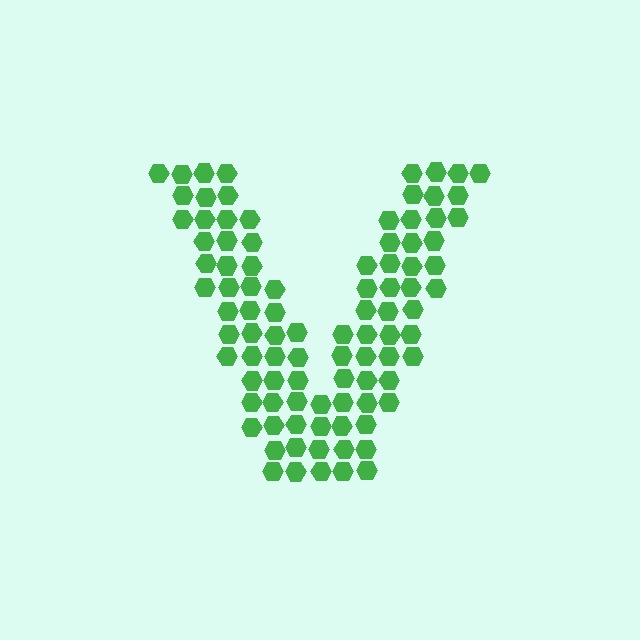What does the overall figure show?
The overall figure shows the letter V.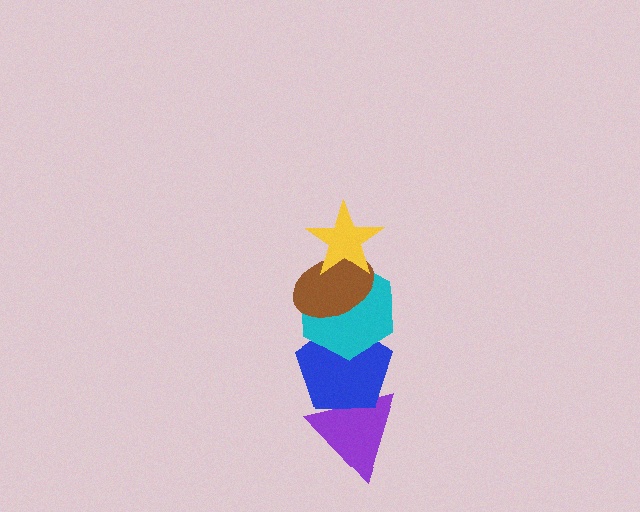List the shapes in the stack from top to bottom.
From top to bottom: the yellow star, the brown ellipse, the cyan hexagon, the blue pentagon, the purple triangle.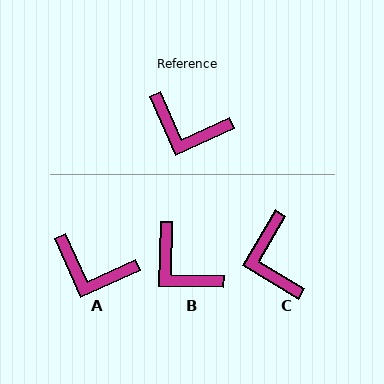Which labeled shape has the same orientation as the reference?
A.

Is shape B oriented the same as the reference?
No, it is off by about 25 degrees.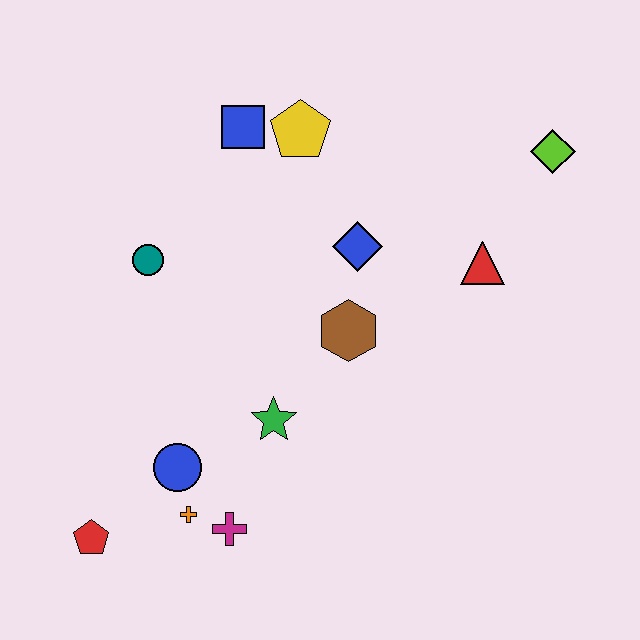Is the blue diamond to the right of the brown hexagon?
Yes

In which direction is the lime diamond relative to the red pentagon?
The lime diamond is to the right of the red pentagon.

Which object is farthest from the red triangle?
The red pentagon is farthest from the red triangle.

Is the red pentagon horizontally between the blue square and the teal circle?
No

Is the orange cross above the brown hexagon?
No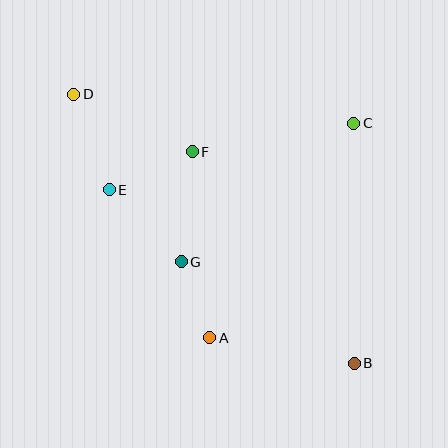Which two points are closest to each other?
Points A and G are closest to each other.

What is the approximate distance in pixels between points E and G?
The distance between E and G is approximately 102 pixels.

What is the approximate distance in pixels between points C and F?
The distance between C and F is approximately 164 pixels.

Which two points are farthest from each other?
Points B and D are farthest from each other.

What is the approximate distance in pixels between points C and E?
The distance between C and E is approximately 253 pixels.